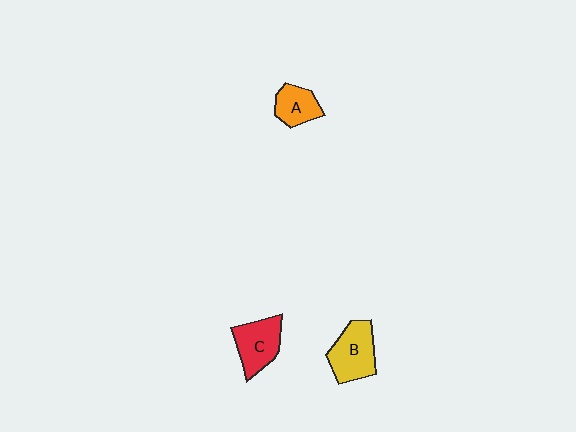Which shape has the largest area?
Shape B (yellow).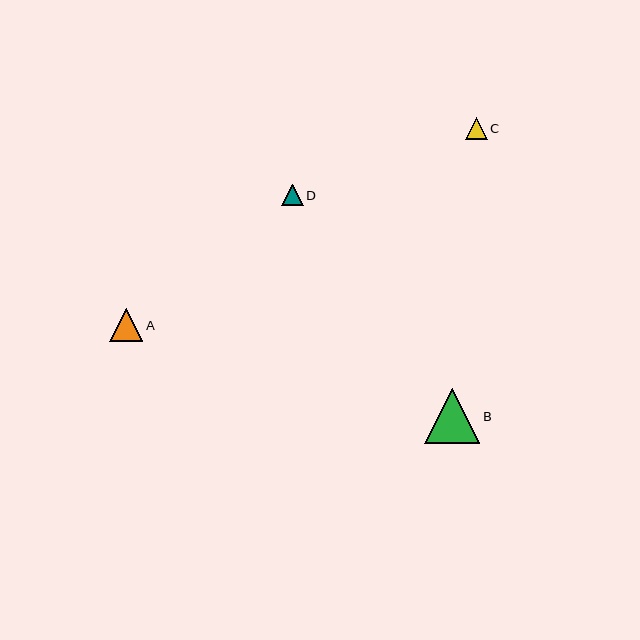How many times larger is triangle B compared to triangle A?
Triangle B is approximately 1.7 times the size of triangle A.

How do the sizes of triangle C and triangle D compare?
Triangle C and triangle D are approximately the same size.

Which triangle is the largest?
Triangle B is the largest with a size of approximately 55 pixels.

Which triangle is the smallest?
Triangle D is the smallest with a size of approximately 22 pixels.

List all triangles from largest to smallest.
From largest to smallest: B, A, C, D.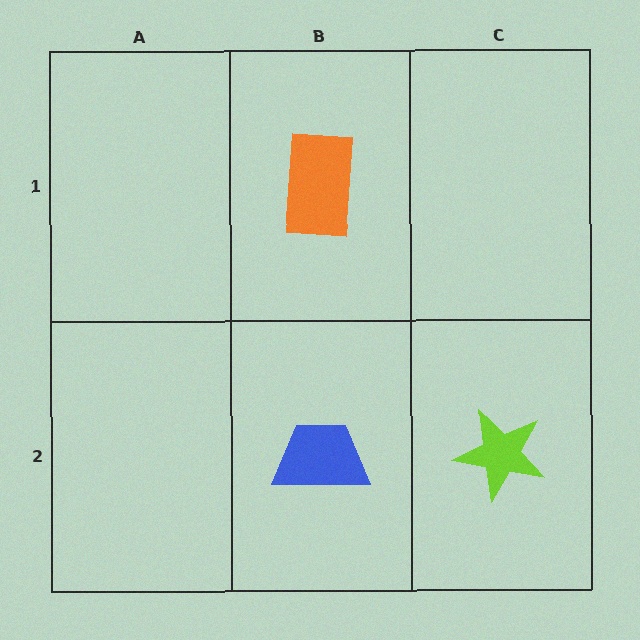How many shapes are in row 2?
2 shapes.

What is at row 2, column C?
A lime star.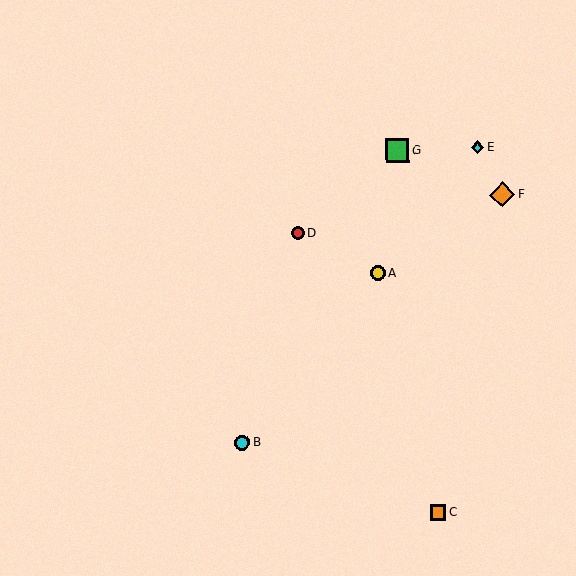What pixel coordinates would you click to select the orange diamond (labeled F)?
Click at (502, 195) to select the orange diamond F.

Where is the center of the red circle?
The center of the red circle is at (298, 233).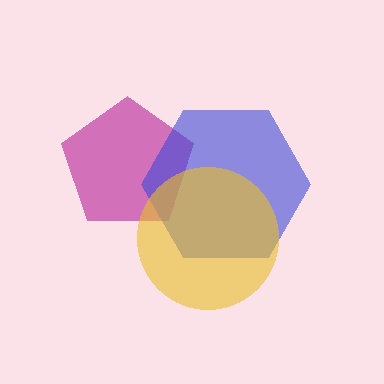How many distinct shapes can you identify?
There are 3 distinct shapes: a magenta pentagon, a blue hexagon, a yellow circle.